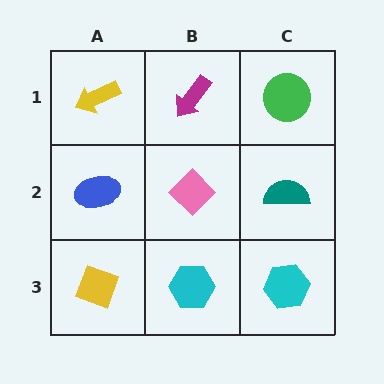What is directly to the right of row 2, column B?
A teal semicircle.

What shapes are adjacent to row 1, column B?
A pink diamond (row 2, column B), a yellow arrow (row 1, column A), a green circle (row 1, column C).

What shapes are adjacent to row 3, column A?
A blue ellipse (row 2, column A), a cyan hexagon (row 3, column B).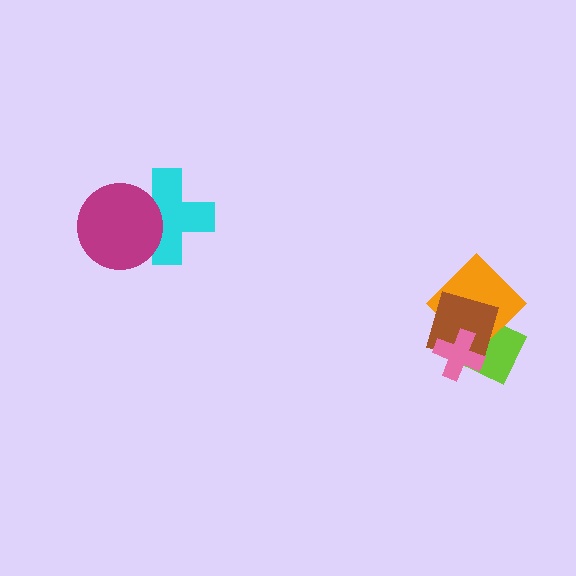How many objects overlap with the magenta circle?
1 object overlaps with the magenta circle.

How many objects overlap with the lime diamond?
3 objects overlap with the lime diamond.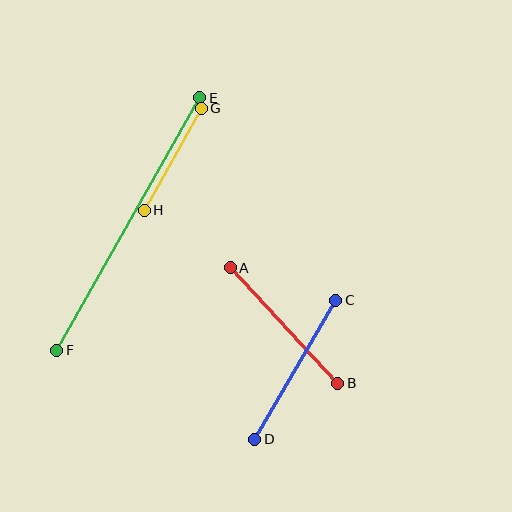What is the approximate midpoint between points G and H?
The midpoint is at approximately (173, 159) pixels.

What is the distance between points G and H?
The distance is approximately 117 pixels.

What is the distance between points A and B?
The distance is approximately 158 pixels.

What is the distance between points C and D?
The distance is approximately 161 pixels.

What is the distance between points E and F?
The distance is approximately 290 pixels.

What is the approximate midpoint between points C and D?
The midpoint is at approximately (295, 370) pixels.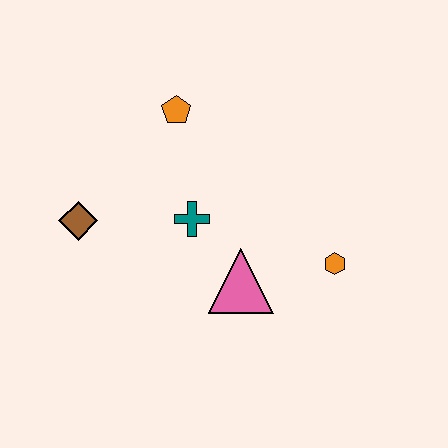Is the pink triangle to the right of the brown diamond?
Yes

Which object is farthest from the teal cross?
The orange hexagon is farthest from the teal cross.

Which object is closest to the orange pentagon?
The teal cross is closest to the orange pentagon.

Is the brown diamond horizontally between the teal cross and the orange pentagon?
No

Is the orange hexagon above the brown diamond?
No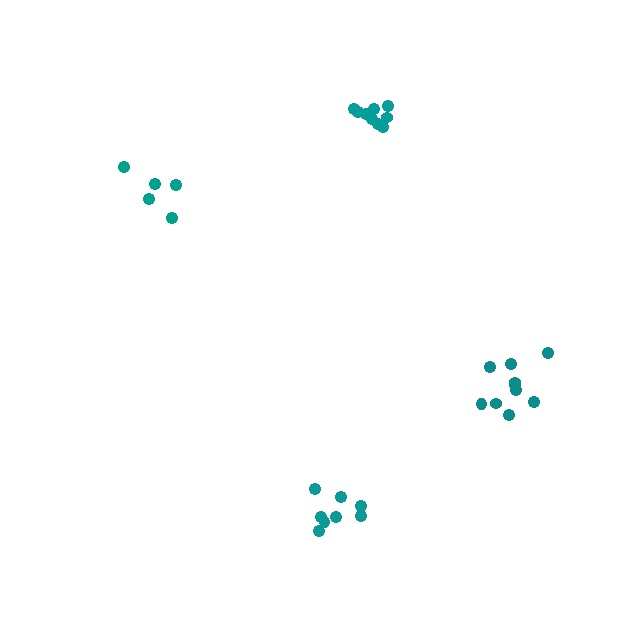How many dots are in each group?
Group 1: 5 dots, Group 2: 10 dots, Group 3: 10 dots, Group 4: 8 dots (33 total).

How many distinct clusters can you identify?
There are 4 distinct clusters.